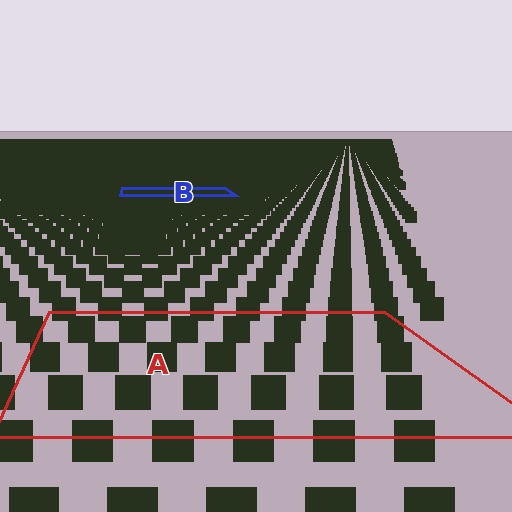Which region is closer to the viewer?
Region A is closer. The texture elements there are larger and more spread out.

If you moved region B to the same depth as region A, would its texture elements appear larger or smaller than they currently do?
They would appear larger. At a closer depth, the same texture elements are projected at a bigger on-screen size.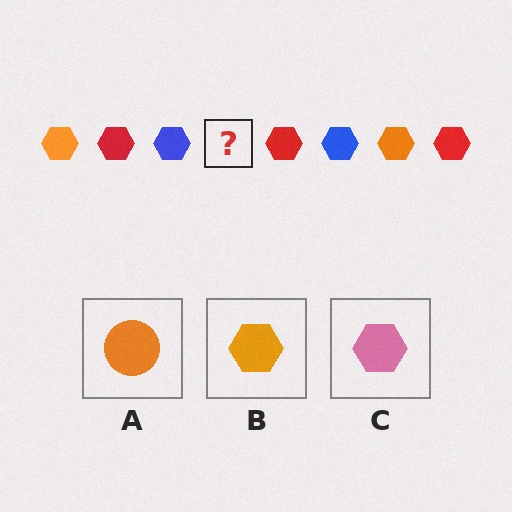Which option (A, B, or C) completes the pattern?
B.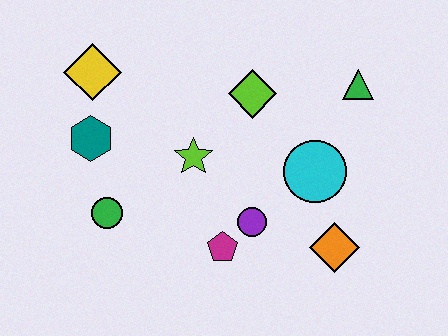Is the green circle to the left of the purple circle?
Yes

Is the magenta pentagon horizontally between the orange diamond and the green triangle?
No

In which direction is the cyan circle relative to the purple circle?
The cyan circle is to the right of the purple circle.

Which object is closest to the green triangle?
The cyan circle is closest to the green triangle.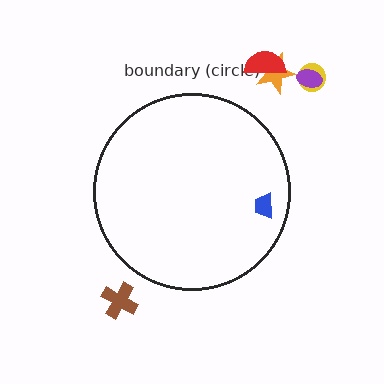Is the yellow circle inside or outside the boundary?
Outside.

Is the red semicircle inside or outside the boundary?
Outside.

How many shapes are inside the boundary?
1 inside, 5 outside.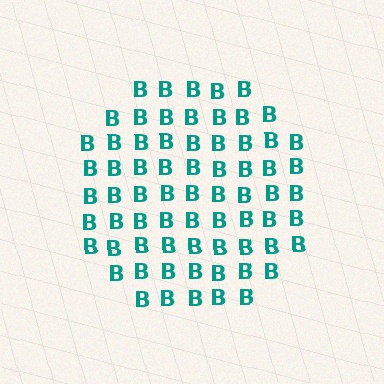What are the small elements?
The small elements are letter B's.